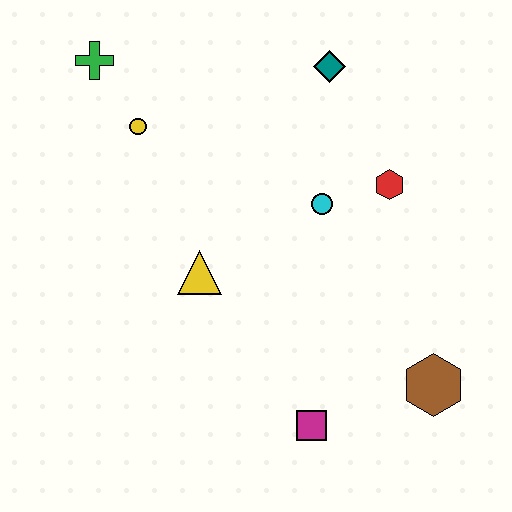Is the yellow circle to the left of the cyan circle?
Yes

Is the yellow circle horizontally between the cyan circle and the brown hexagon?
No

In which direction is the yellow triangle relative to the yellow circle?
The yellow triangle is below the yellow circle.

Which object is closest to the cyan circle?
The red hexagon is closest to the cyan circle.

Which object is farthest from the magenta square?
The green cross is farthest from the magenta square.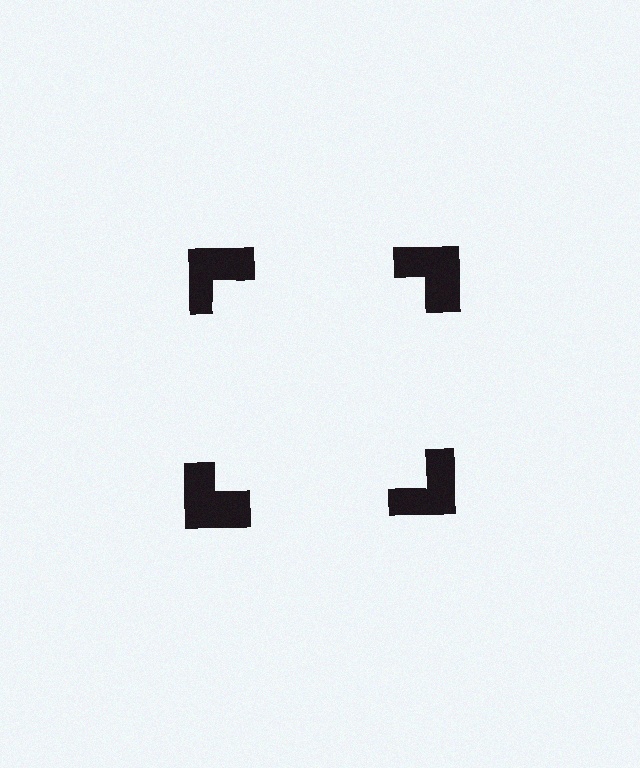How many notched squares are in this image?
There are 4 — one at each vertex of the illusory square.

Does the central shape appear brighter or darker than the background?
It typically appears slightly brighter than the background, even though no actual brightness change is drawn.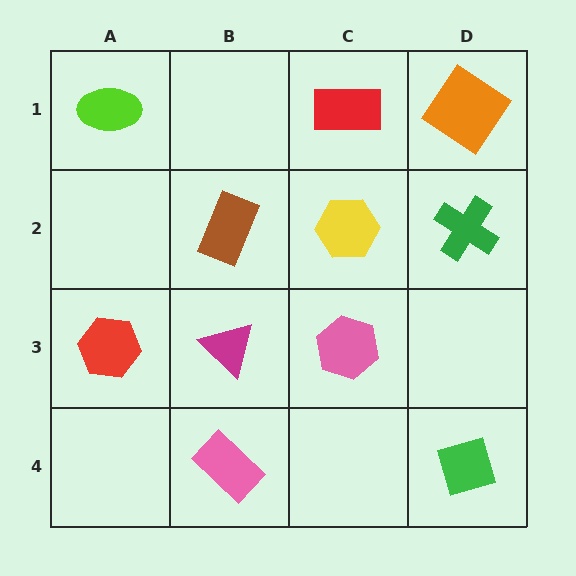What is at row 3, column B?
A magenta triangle.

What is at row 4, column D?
A green diamond.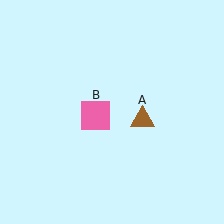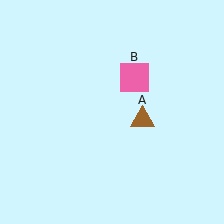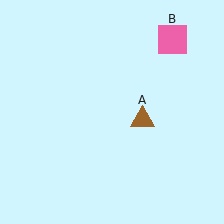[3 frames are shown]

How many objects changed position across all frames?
1 object changed position: pink square (object B).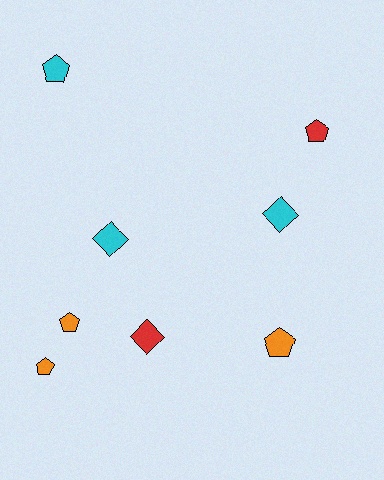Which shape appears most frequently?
Pentagon, with 5 objects.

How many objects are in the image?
There are 8 objects.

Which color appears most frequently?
Cyan, with 3 objects.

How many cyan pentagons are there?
There is 1 cyan pentagon.